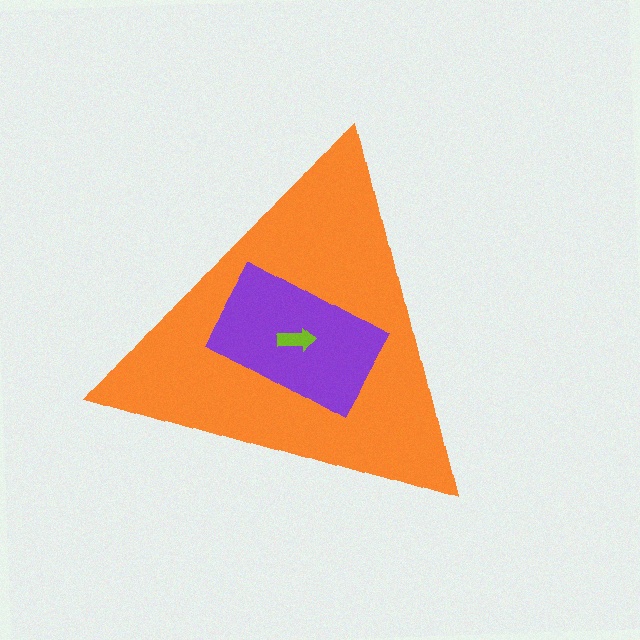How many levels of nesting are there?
3.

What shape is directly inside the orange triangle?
The purple rectangle.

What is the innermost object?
The lime arrow.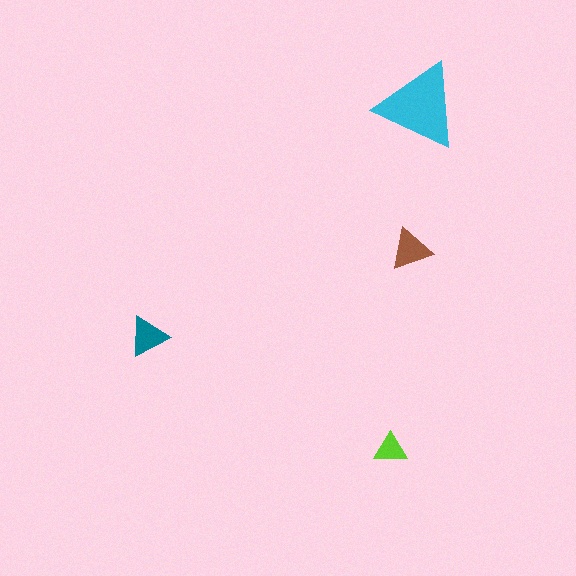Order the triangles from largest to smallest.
the cyan one, the brown one, the teal one, the lime one.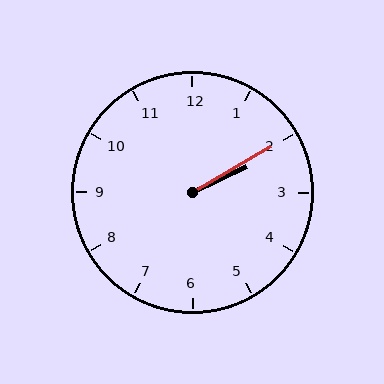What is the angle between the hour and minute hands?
Approximately 5 degrees.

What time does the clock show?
2:10.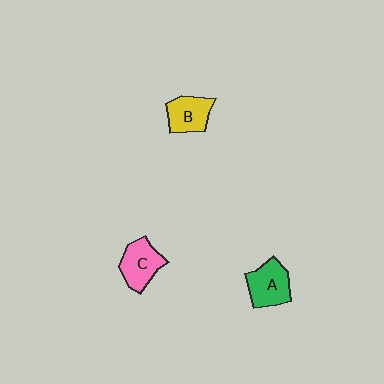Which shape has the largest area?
Shape A (green).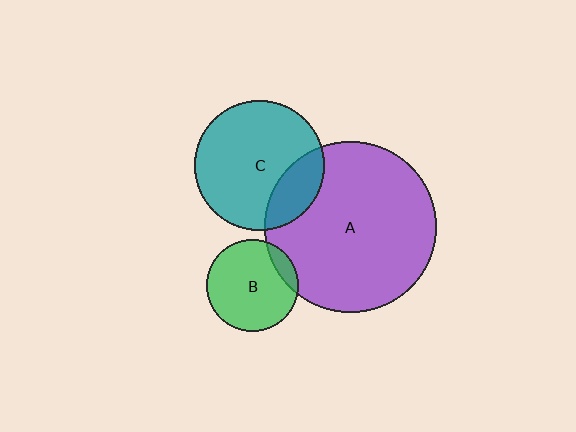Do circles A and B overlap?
Yes.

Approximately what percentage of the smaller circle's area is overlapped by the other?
Approximately 10%.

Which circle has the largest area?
Circle A (purple).